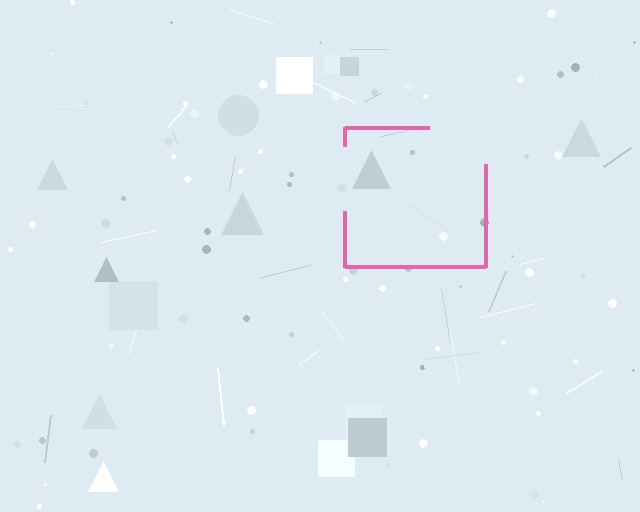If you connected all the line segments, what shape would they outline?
They would outline a square.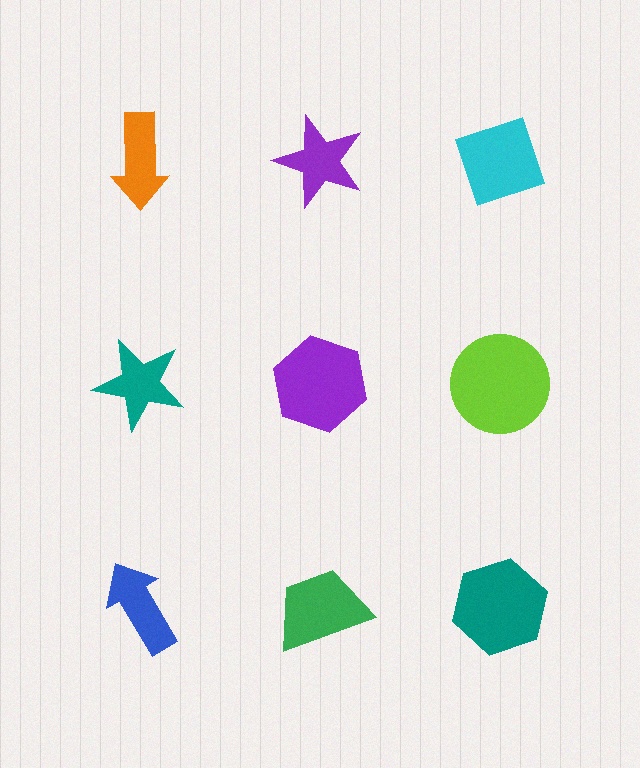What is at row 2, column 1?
A teal star.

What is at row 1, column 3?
A cyan diamond.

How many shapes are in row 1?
3 shapes.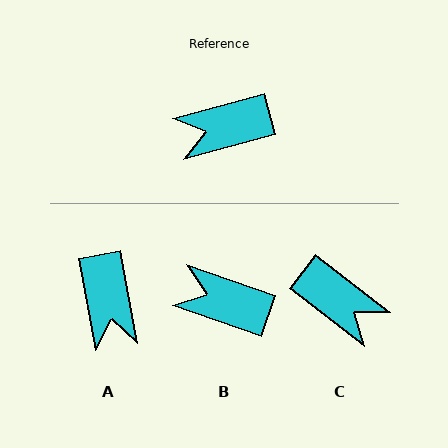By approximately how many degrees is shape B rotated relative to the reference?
Approximately 34 degrees clockwise.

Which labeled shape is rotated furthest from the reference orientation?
C, about 127 degrees away.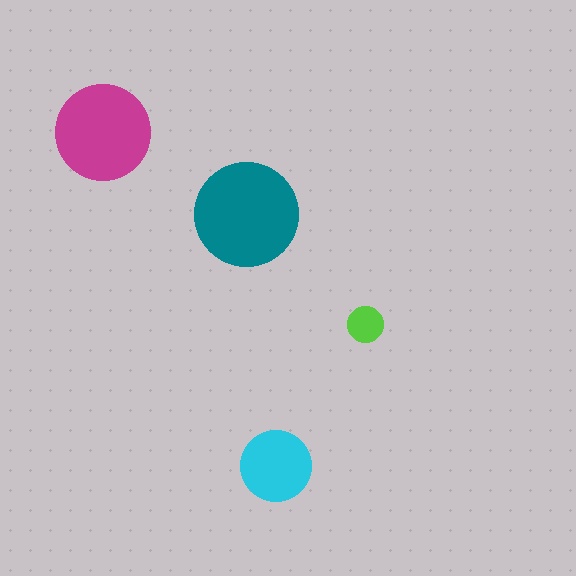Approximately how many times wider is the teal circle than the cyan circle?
About 1.5 times wider.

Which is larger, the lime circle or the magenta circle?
The magenta one.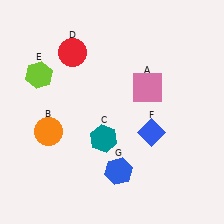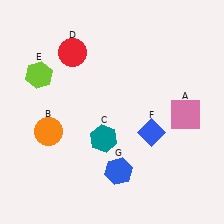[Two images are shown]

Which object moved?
The pink square (A) moved right.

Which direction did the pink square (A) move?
The pink square (A) moved right.